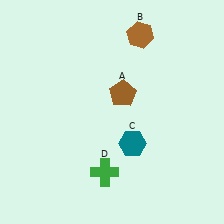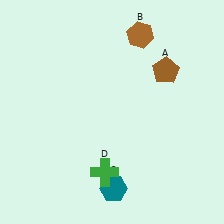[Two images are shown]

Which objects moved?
The objects that moved are: the brown pentagon (A), the teal hexagon (C).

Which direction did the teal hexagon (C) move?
The teal hexagon (C) moved down.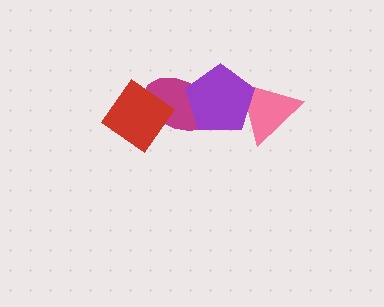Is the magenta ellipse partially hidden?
Yes, it is partially covered by another shape.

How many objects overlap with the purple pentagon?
2 objects overlap with the purple pentagon.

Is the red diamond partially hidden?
No, no other shape covers it.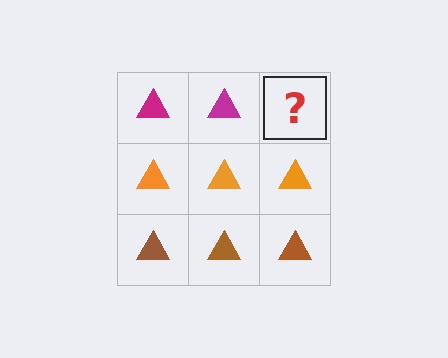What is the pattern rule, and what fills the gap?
The rule is that each row has a consistent color. The gap should be filled with a magenta triangle.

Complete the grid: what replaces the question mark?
The question mark should be replaced with a magenta triangle.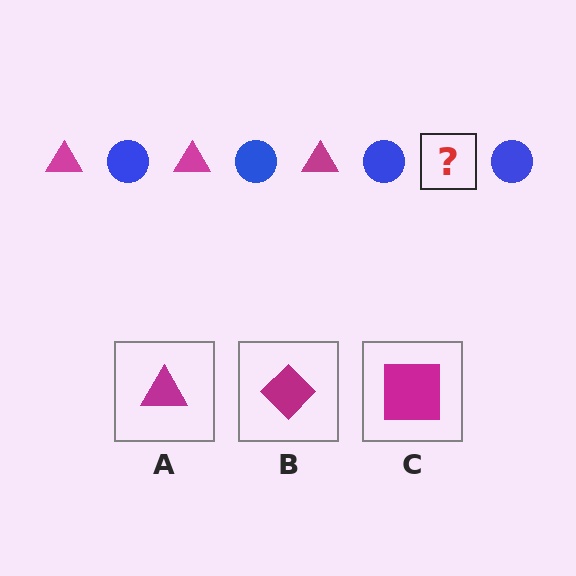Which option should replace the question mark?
Option A.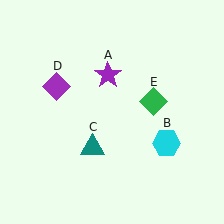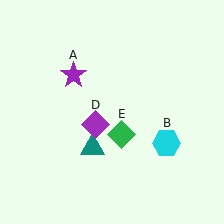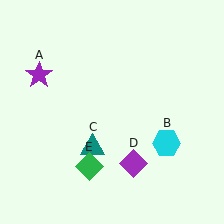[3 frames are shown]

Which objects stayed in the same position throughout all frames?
Cyan hexagon (object B) and teal triangle (object C) remained stationary.